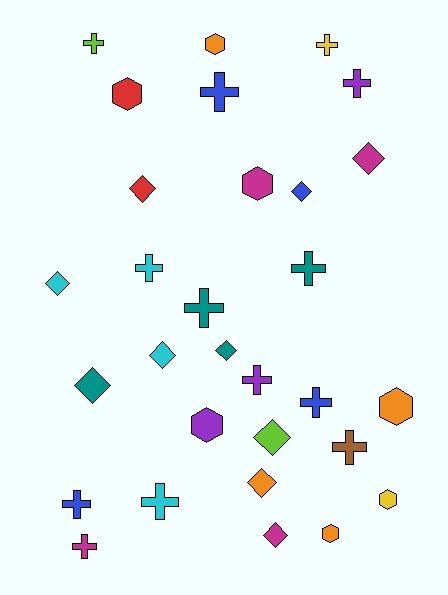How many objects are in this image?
There are 30 objects.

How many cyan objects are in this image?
There are 4 cyan objects.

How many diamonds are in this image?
There are 10 diamonds.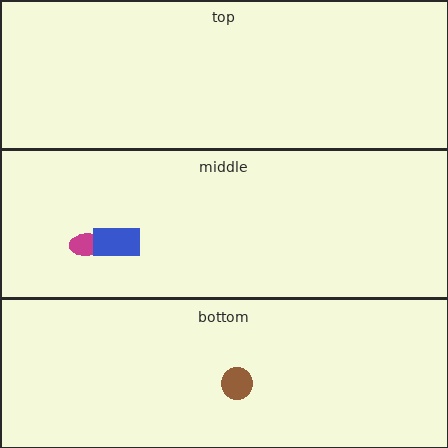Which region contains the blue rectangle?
The middle region.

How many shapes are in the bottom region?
1.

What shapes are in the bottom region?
The brown circle.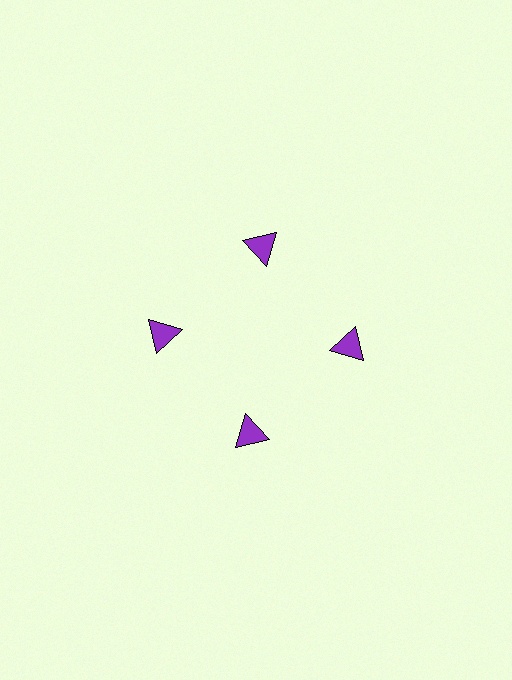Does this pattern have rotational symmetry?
Yes, this pattern has 4-fold rotational symmetry. It looks the same after rotating 90 degrees around the center.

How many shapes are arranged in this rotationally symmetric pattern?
There are 4 shapes, arranged in 4 groups of 1.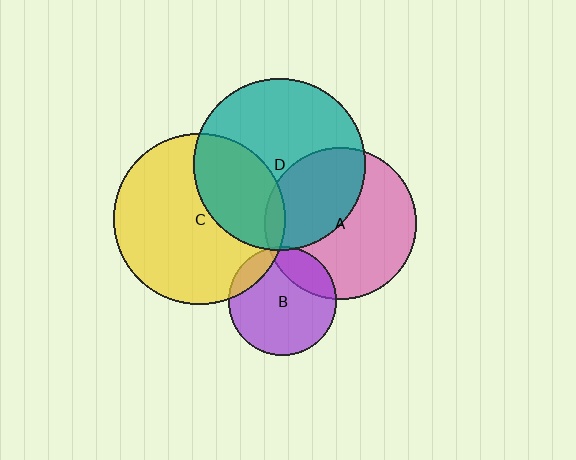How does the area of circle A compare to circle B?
Approximately 2.0 times.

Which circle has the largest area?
Circle D (teal).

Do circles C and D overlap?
Yes.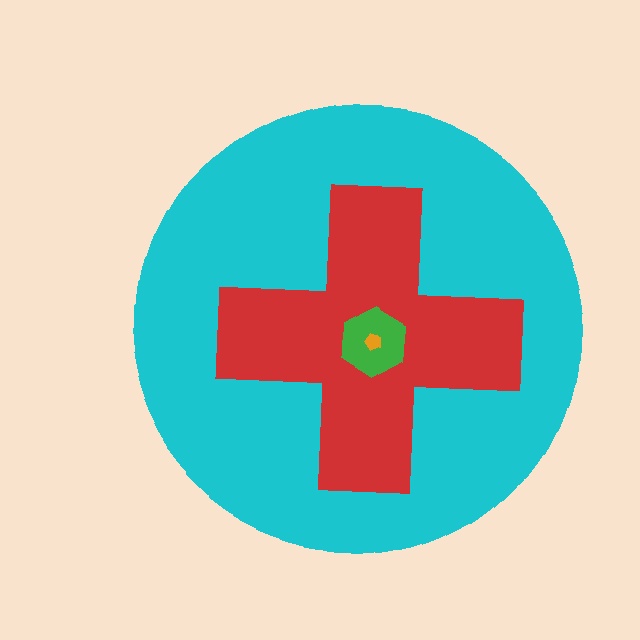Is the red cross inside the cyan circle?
Yes.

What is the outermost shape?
The cyan circle.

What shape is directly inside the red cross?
The green hexagon.